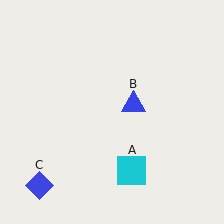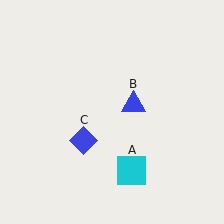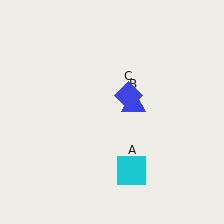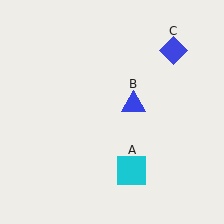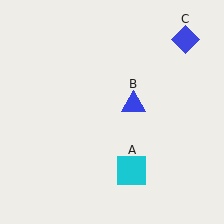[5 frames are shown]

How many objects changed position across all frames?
1 object changed position: blue diamond (object C).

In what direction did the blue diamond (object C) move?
The blue diamond (object C) moved up and to the right.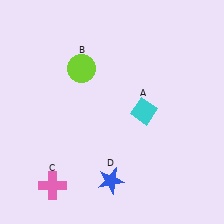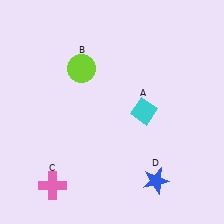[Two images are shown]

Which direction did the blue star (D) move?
The blue star (D) moved right.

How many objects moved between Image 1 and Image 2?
1 object moved between the two images.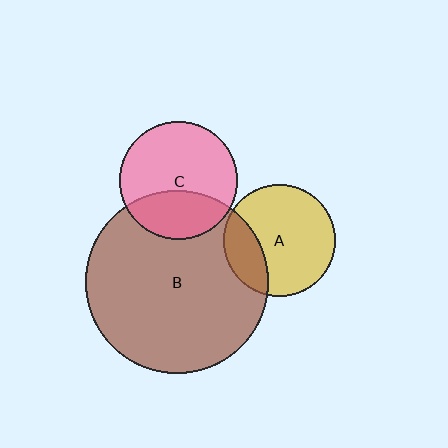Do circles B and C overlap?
Yes.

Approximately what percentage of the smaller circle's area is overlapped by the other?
Approximately 35%.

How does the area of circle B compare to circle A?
Approximately 2.7 times.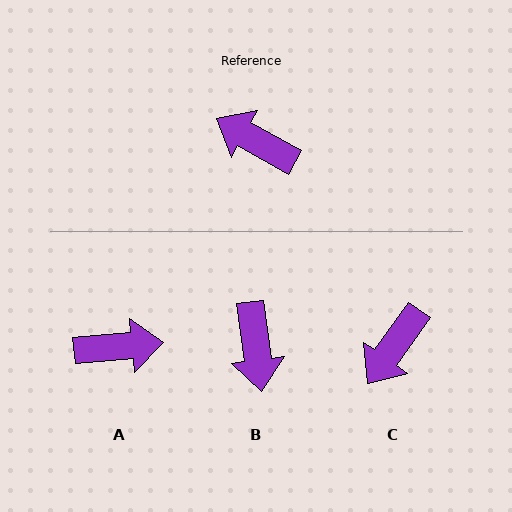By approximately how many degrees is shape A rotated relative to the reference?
Approximately 146 degrees clockwise.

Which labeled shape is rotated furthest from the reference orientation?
A, about 146 degrees away.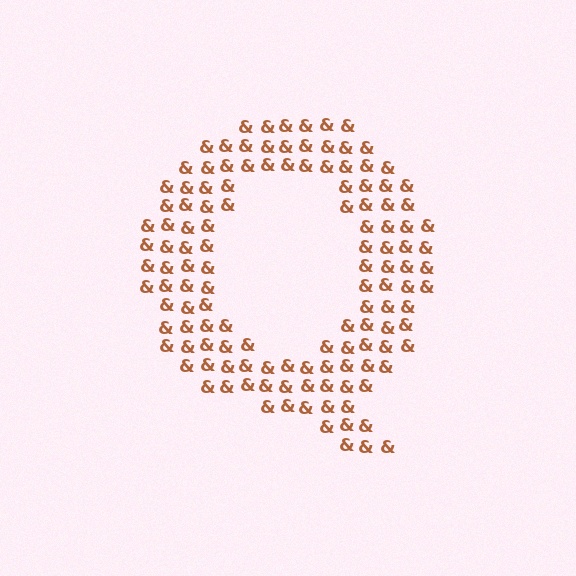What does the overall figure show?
The overall figure shows the letter Q.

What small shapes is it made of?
It is made of small ampersands.